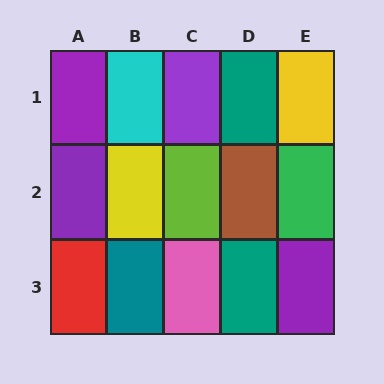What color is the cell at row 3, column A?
Red.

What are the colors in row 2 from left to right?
Purple, yellow, lime, brown, green.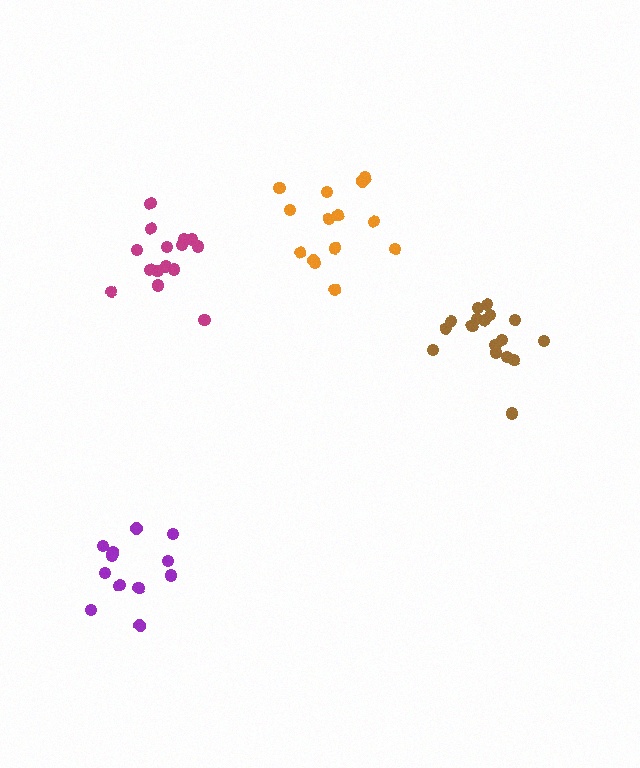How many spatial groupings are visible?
There are 4 spatial groupings.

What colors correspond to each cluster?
The clusters are colored: orange, purple, brown, magenta.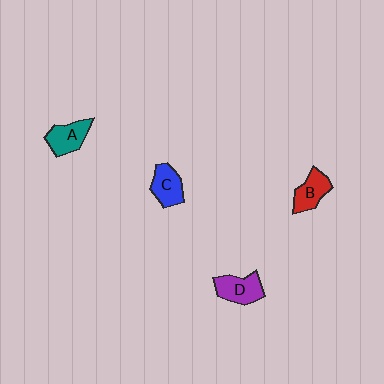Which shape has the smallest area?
Shape B (red).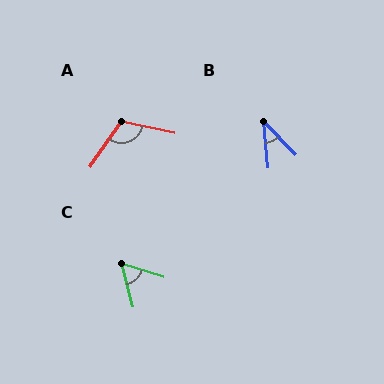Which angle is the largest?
A, at approximately 113 degrees.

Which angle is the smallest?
B, at approximately 38 degrees.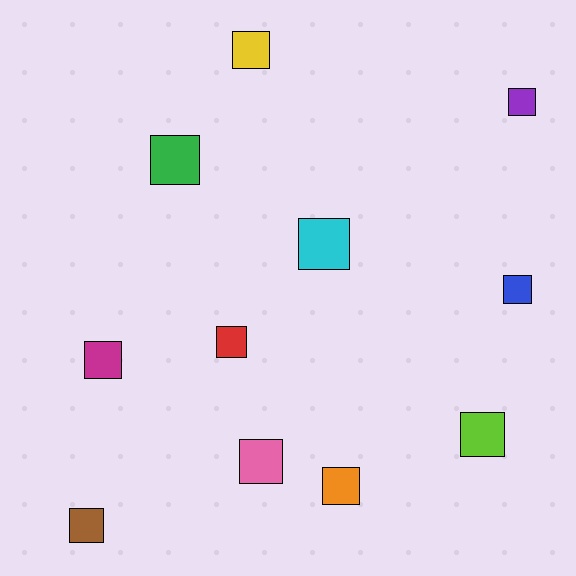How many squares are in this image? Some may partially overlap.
There are 11 squares.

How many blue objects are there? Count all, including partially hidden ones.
There is 1 blue object.